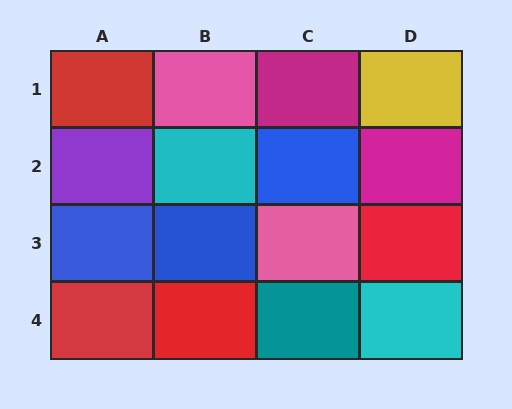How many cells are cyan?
2 cells are cyan.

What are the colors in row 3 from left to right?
Blue, blue, pink, red.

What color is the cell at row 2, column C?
Blue.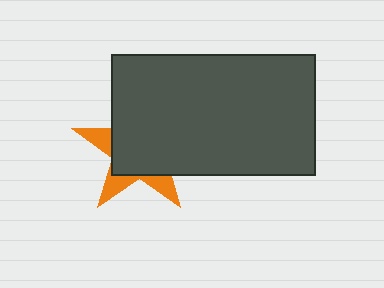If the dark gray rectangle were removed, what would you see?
You would see the complete orange star.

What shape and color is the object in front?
The object in front is a dark gray rectangle.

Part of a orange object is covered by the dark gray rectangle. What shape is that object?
It is a star.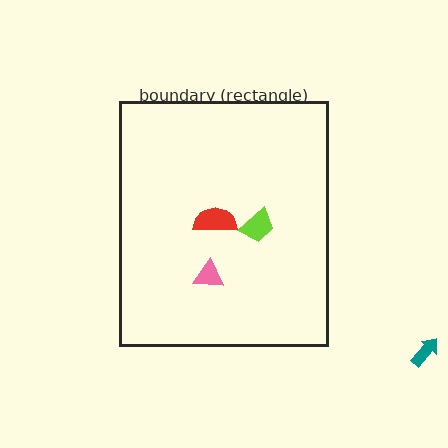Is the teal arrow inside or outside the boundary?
Outside.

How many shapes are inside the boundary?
3 inside, 1 outside.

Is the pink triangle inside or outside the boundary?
Inside.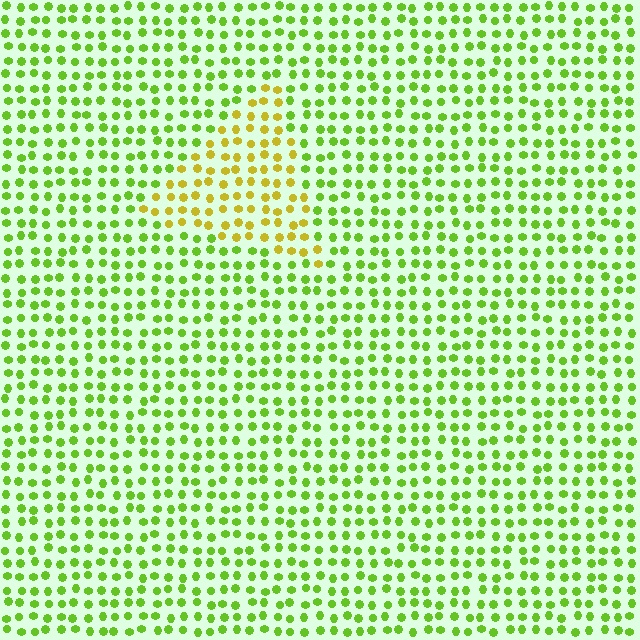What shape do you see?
I see a triangle.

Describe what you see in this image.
The image is filled with small lime elements in a uniform arrangement. A triangle-shaped region is visible where the elements are tinted to a slightly different hue, forming a subtle color boundary.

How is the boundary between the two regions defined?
The boundary is defined purely by a slight shift in hue (about 40 degrees). Spacing, size, and orientation are identical on both sides.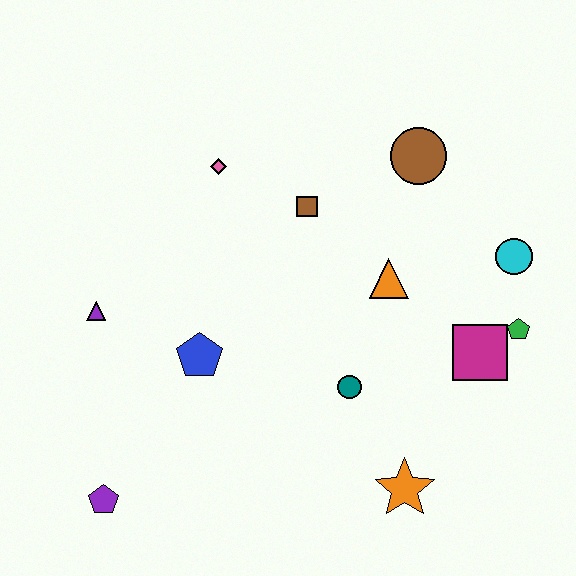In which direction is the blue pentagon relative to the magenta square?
The blue pentagon is to the left of the magenta square.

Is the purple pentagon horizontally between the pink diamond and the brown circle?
No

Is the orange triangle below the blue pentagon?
No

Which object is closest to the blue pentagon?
The purple triangle is closest to the blue pentagon.